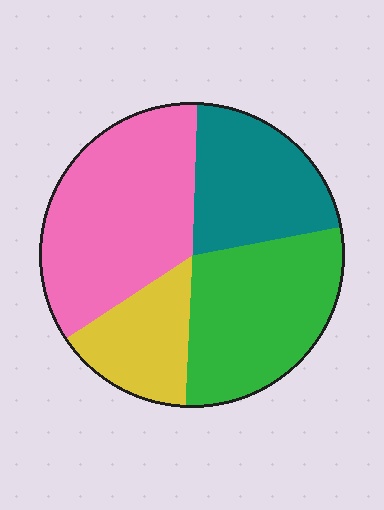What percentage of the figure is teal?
Teal covers roughly 20% of the figure.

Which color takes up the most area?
Pink, at roughly 35%.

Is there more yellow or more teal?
Teal.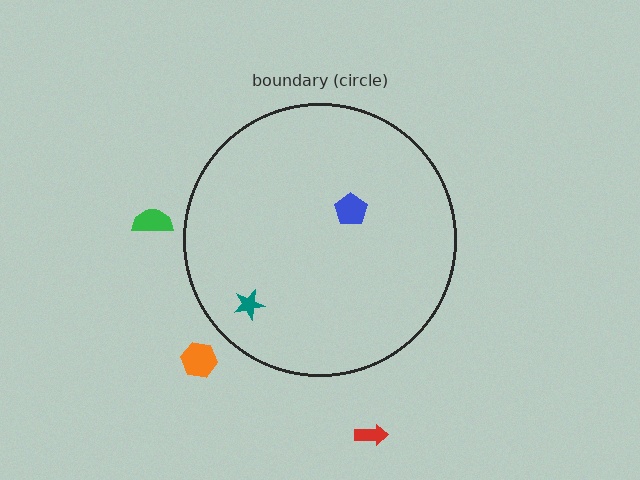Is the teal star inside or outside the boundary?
Inside.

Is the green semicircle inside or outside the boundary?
Outside.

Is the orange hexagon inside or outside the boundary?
Outside.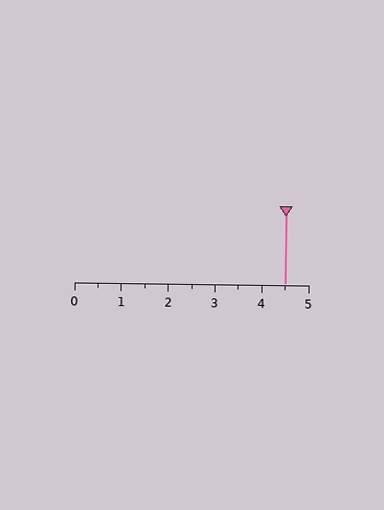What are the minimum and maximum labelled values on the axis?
The axis runs from 0 to 5.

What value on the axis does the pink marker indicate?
The marker indicates approximately 4.5.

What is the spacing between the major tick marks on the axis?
The major ticks are spaced 1 apart.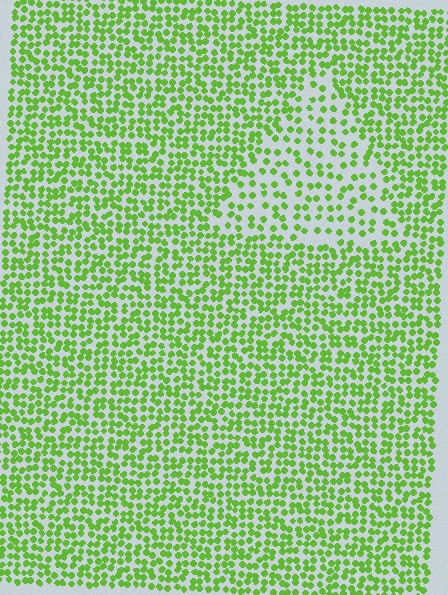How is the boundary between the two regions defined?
The boundary is defined by a change in element density (approximately 1.9x ratio). All elements are the same color, size, and shape.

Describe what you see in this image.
The image contains small lime elements arranged at two different densities. A triangle-shaped region is visible where the elements are less densely packed than the surrounding area.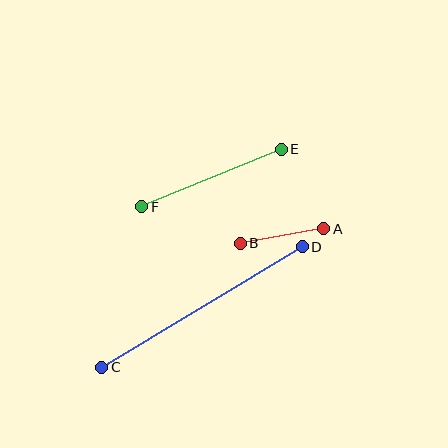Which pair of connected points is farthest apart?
Points C and D are farthest apart.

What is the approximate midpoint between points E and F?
The midpoint is at approximately (212, 178) pixels.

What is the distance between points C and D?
The distance is approximately 234 pixels.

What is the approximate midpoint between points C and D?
The midpoint is at approximately (202, 307) pixels.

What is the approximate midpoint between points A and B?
The midpoint is at approximately (282, 236) pixels.